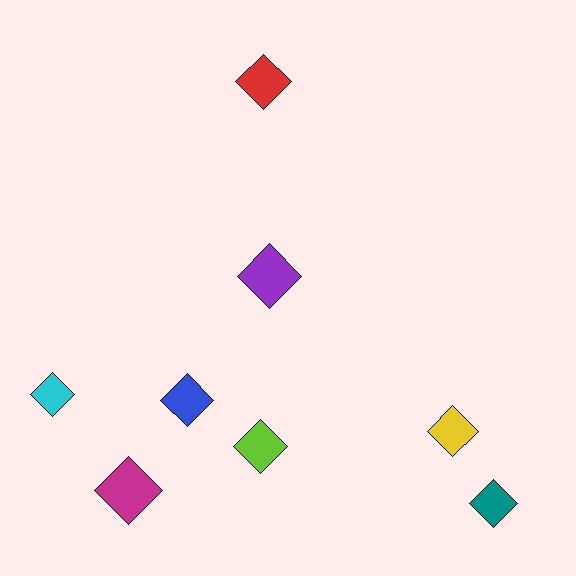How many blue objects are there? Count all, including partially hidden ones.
There is 1 blue object.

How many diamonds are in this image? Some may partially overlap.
There are 8 diamonds.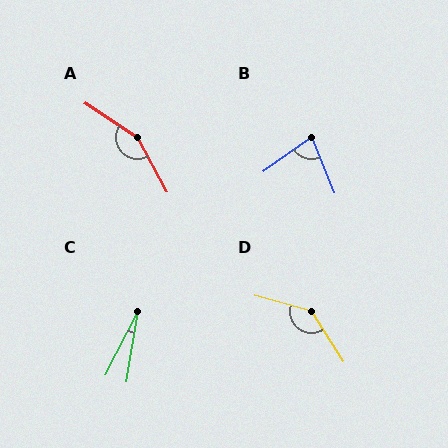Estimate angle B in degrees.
Approximately 76 degrees.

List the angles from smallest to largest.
C (18°), B (76°), D (138°), A (152°).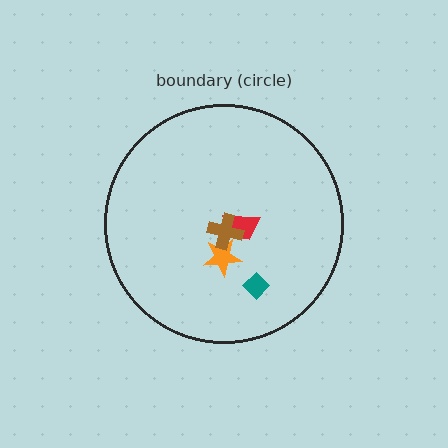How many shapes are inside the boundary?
4 inside, 0 outside.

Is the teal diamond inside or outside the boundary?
Inside.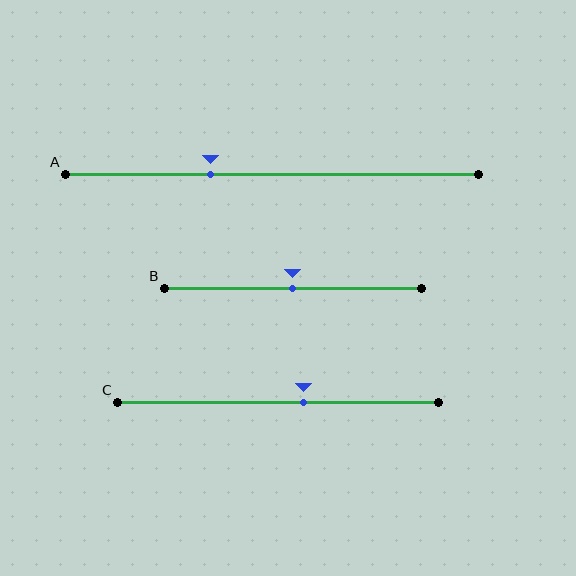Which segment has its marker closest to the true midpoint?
Segment B has its marker closest to the true midpoint.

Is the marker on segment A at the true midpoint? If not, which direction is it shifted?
No, the marker on segment A is shifted to the left by about 15% of the segment length.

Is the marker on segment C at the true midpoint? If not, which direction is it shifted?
No, the marker on segment C is shifted to the right by about 8% of the segment length.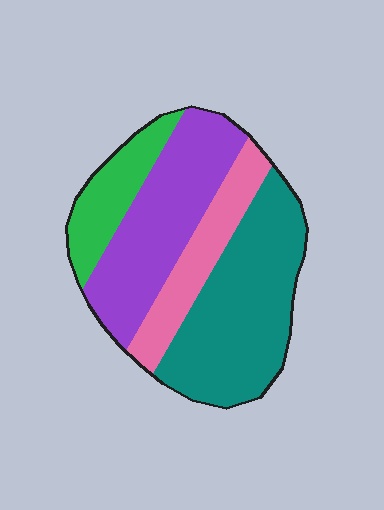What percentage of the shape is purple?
Purple takes up about one third (1/3) of the shape.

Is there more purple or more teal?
Teal.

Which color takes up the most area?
Teal, at roughly 40%.